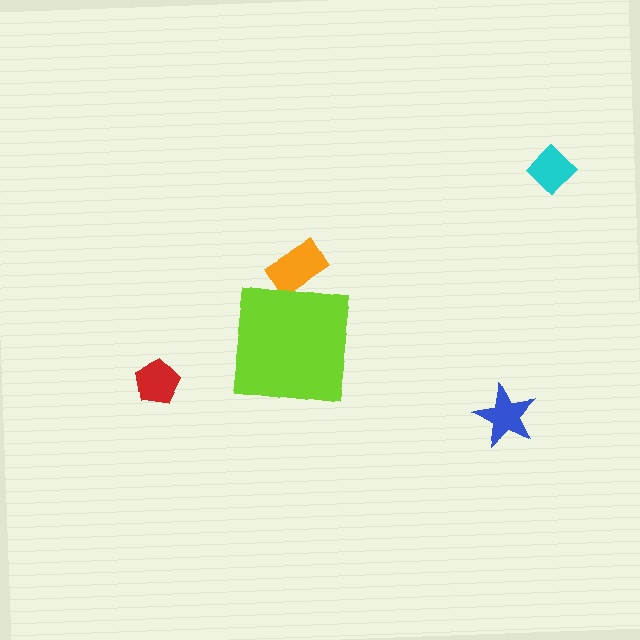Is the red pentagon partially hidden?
No, the red pentagon is fully visible.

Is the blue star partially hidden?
No, the blue star is fully visible.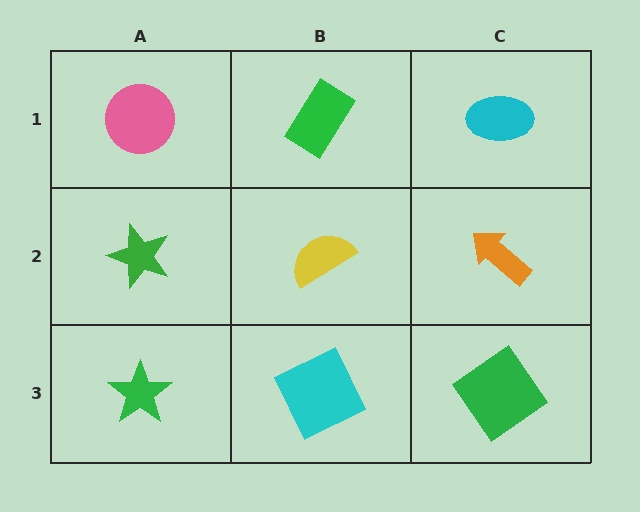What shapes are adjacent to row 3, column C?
An orange arrow (row 2, column C), a cyan square (row 3, column B).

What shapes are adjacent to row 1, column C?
An orange arrow (row 2, column C), a green rectangle (row 1, column B).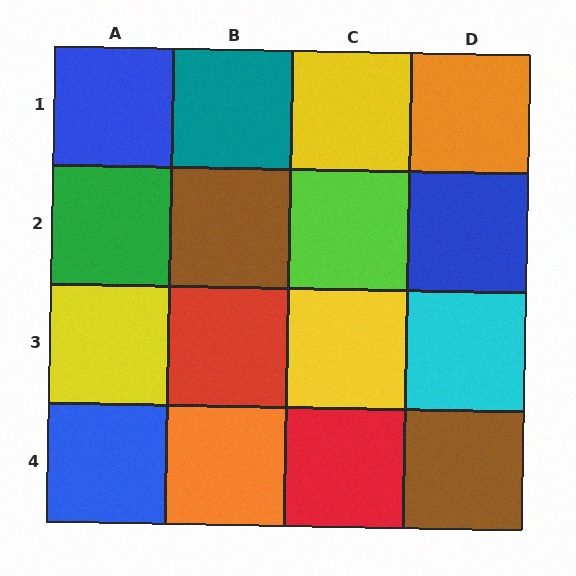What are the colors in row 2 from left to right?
Green, brown, lime, blue.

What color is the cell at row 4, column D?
Brown.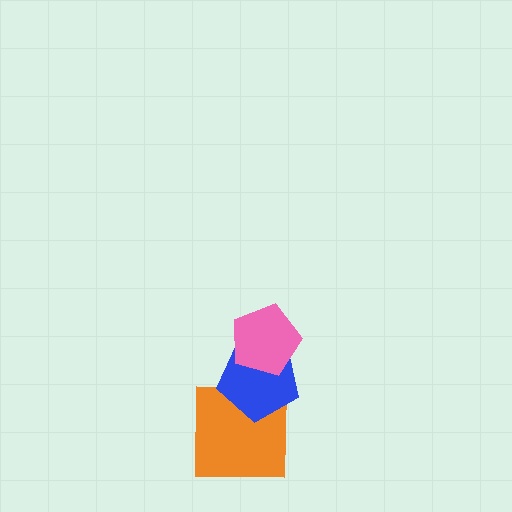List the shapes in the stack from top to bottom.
From top to bottom: the pink pentagon, the blue pentagon, the orange square.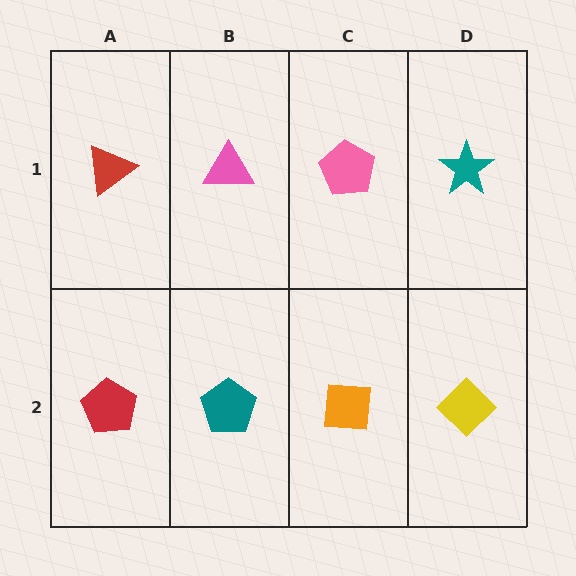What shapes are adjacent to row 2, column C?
A pink pentagon (row 1, column C), a teal pentagon (row 2, column B), a yellow diamond (row 2, column D).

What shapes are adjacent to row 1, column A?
A red pentagon (row 2, column A), a pink triangle (row 1, column B).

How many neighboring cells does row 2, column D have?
2.